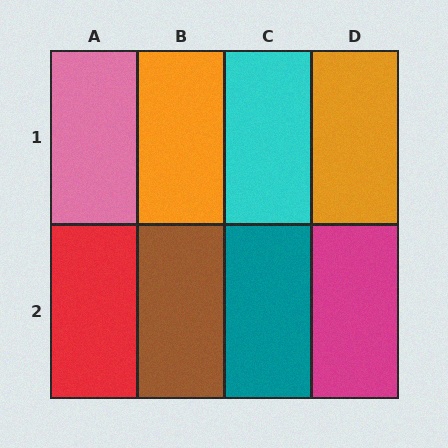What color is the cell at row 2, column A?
Red.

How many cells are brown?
1 cell is brown.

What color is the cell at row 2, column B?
Brown.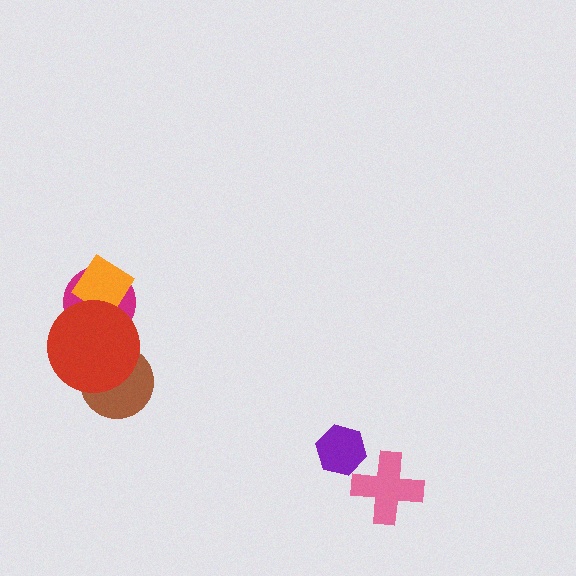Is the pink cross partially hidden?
No, no other shape covers it.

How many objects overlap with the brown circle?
1 object overlaps with the brown circle.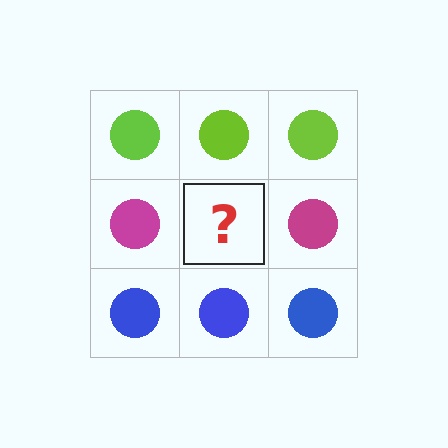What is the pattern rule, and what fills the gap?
The rule is that each row has a consistent color. The gap should be filled with a magenta circle.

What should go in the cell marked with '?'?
The missing cell should contain a magenta circle.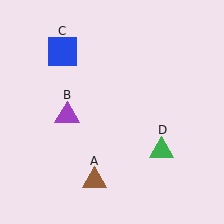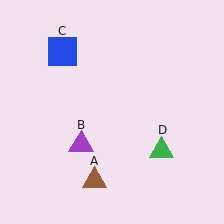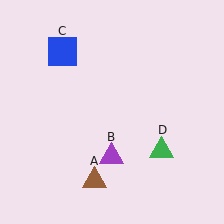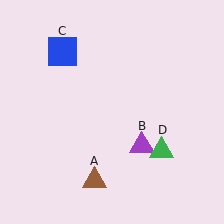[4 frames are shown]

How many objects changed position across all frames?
1 object changed position: purple triangle (object B).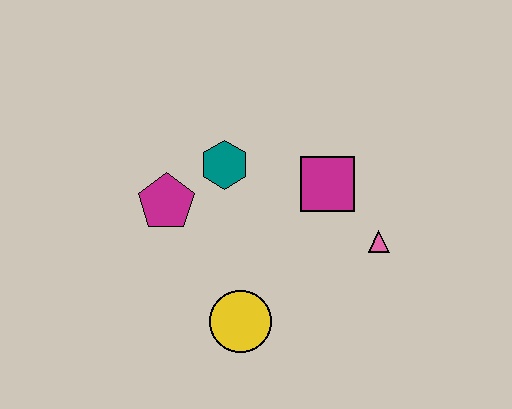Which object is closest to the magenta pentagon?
The teal hexagon is closest to the magenta pentagon.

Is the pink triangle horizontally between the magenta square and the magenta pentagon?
No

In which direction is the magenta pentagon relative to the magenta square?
The magenta pentagon is to the left of the magenta square.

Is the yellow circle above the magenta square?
No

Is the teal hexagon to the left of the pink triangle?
Yes